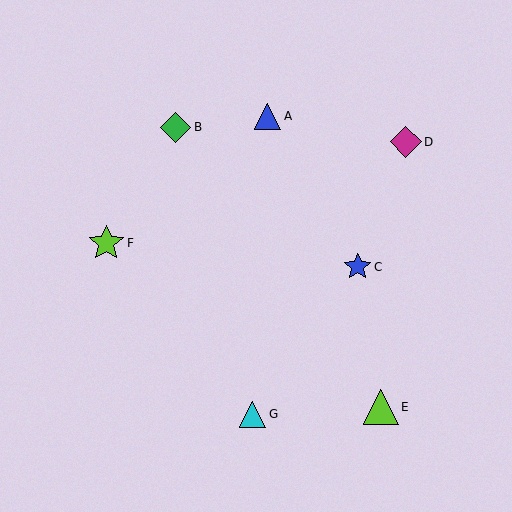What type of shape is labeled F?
Shape F is a lime star.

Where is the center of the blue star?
The center of the blue star is at (358, 267).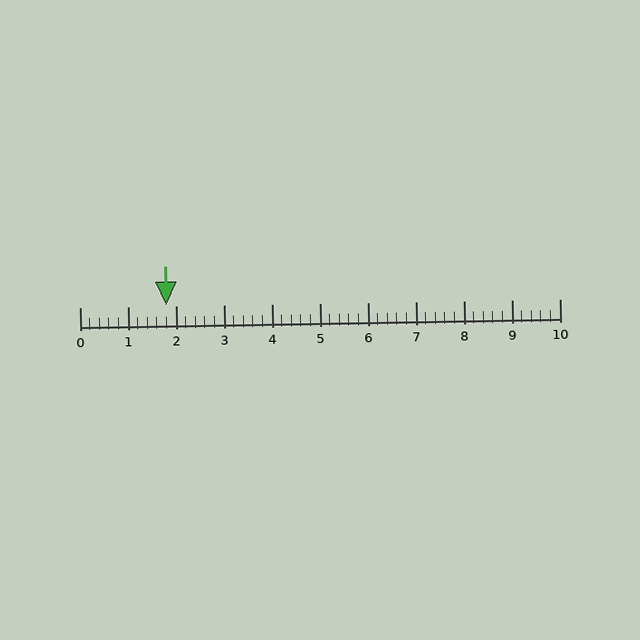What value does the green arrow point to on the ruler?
The green arrow points to approximately 1.8.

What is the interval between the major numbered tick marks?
The major tick marks are spaced 1 units apart.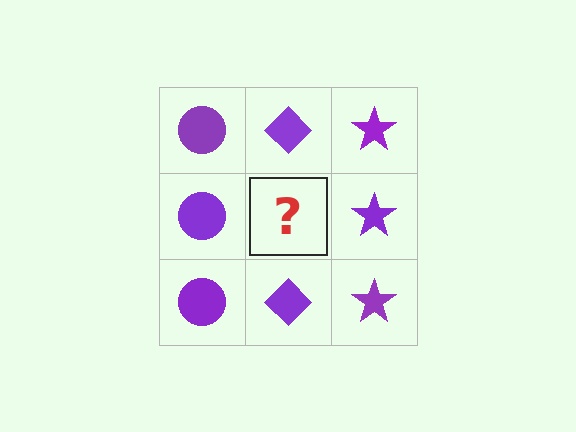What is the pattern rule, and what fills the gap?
The rule is that each column has a consistent shape. The gap should be filled with a purple diamond.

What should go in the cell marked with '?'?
The missing cell should contain a purple diamond.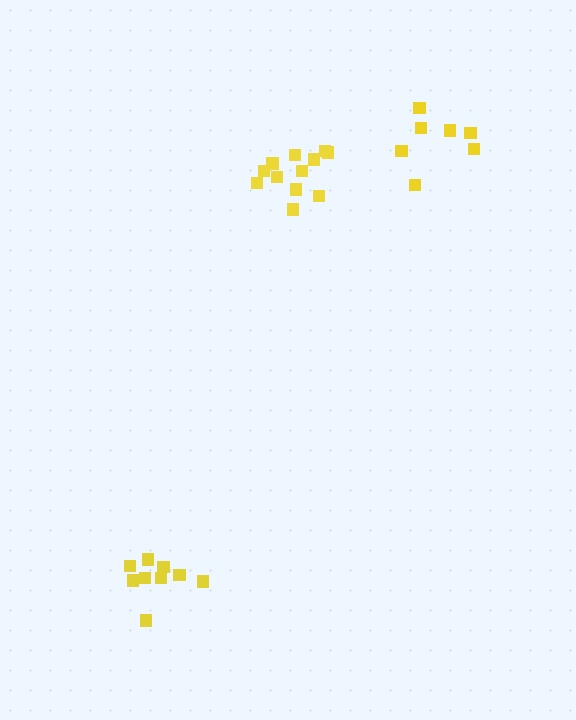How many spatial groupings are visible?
There are 3 spatial groupings.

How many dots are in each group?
Group 1: 9 dots, Group 2: 12 dots, Group 3: 7 dots (28 total).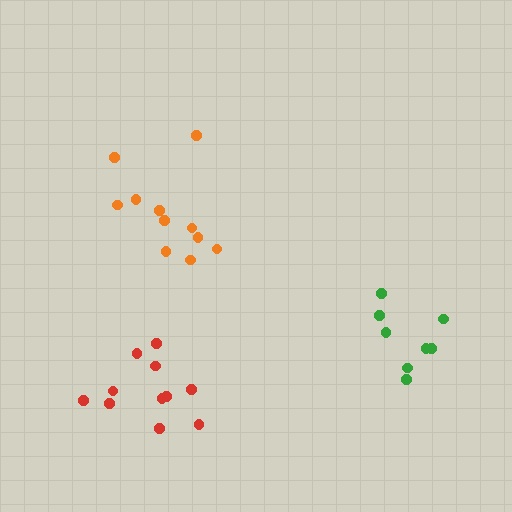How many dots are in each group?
Group 1: 11 dots, Group 2: 8 dots, Group 3: 11 dots (30 total).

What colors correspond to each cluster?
The clusters are colored: orange, green, red.